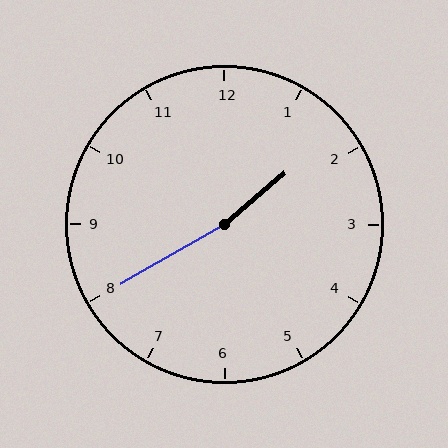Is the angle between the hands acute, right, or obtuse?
It is obtuse.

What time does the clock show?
1:40.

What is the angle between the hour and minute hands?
Approximately 170 degrees.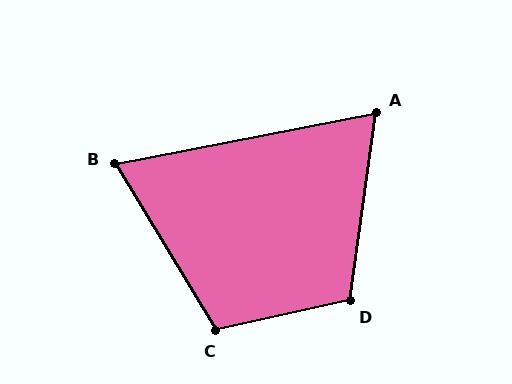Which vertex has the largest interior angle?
D, at approximately 110 degrees.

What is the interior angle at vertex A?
Approximately 71 degrees (acute).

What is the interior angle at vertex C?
Approximately 109 degrees (obtuse).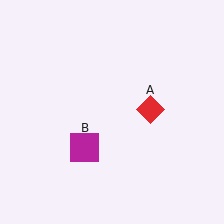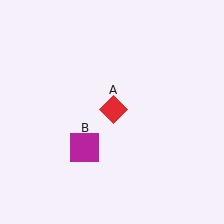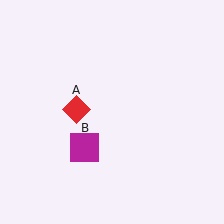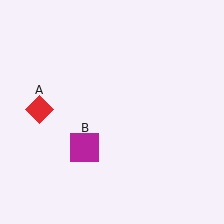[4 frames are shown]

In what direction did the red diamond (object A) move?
The red diamond (object A) moved left.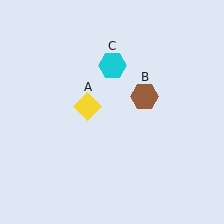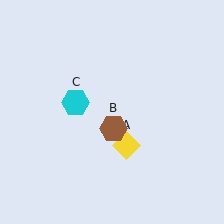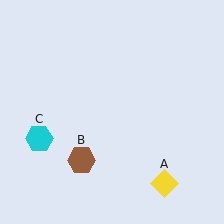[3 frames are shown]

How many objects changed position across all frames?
3 objects changed position: yellow diamond (object A), brown hexagon (object B), cyan hexagon (object C).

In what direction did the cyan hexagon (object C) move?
The cyan hexagon (object C) moved down and to the left.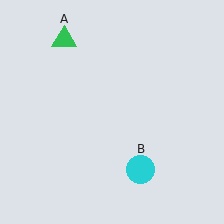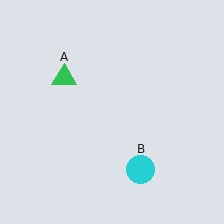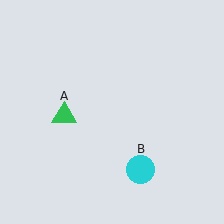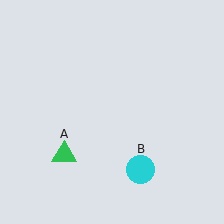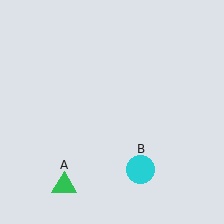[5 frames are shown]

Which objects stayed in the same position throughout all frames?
Cyan circle (object B) remained stationary.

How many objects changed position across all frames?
1 object changed position: green triangle (object A).